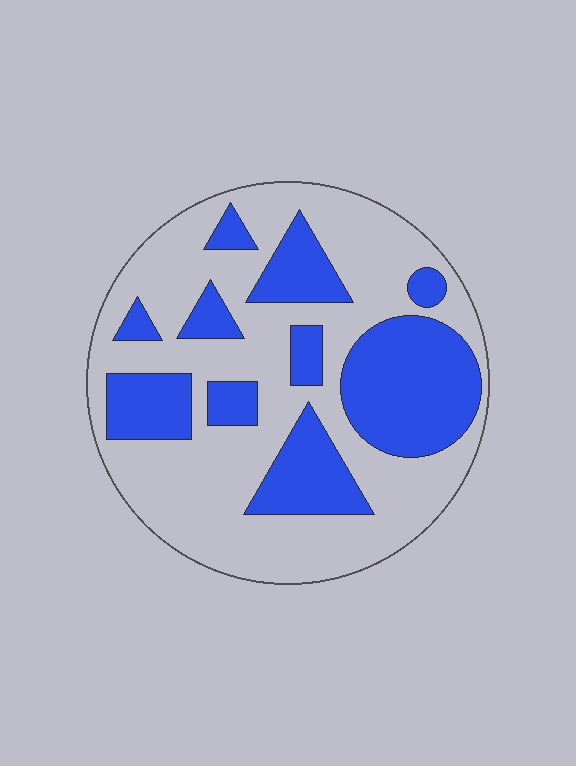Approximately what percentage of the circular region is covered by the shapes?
Approximately 35%.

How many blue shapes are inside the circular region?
10.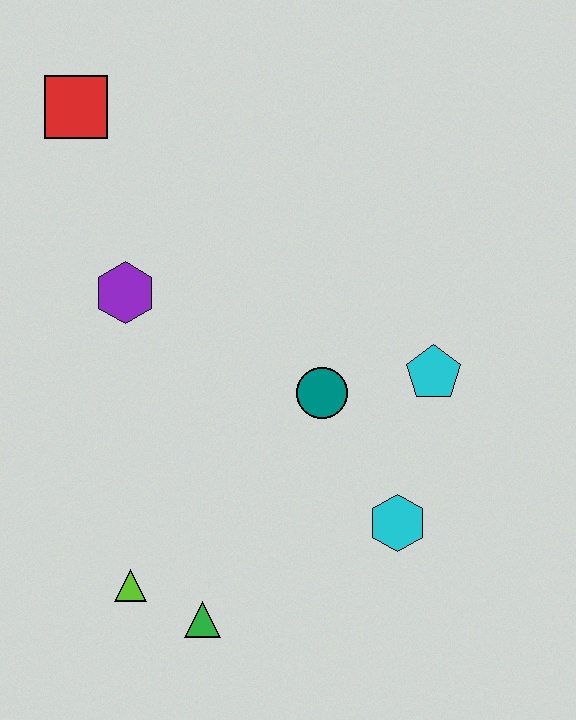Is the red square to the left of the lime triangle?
Yes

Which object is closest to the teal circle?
The cyan pentagon is closest to the teal circle.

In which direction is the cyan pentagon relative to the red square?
The cyan pentagon is to the right of the red square.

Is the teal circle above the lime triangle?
Yes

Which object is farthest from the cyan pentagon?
The red square is farthest from the cyan pentagon.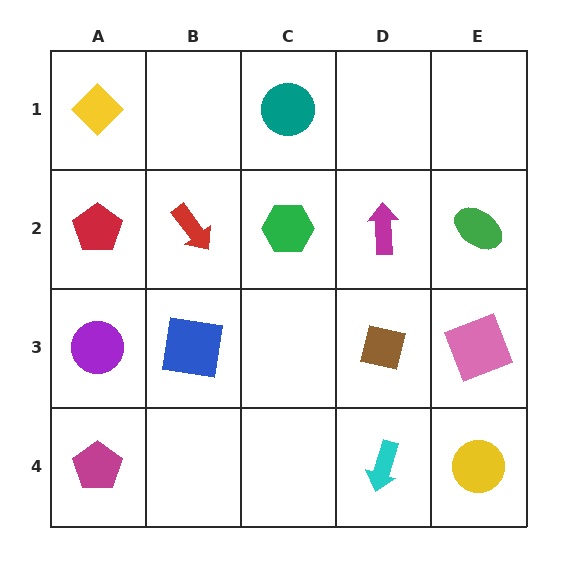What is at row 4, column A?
A magenta pentagon.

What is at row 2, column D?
A magenta arrow.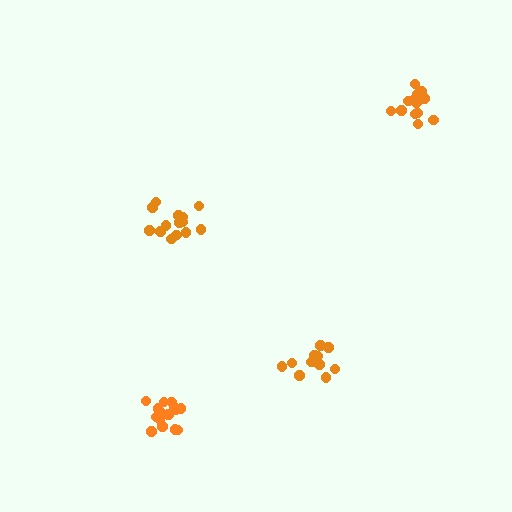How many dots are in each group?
Group 1: 12 dots, Group 2: 15 dots, Group 3: 14 dots, Group 4: 13 dots (54 total).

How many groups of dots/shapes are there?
There are 4 groups.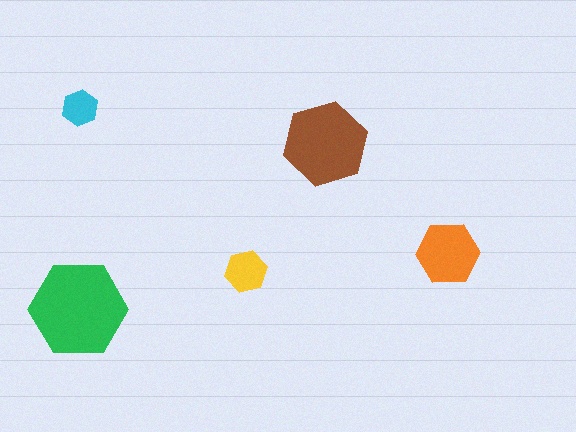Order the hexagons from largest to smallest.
the green one, the brown one, the orange one, the yellow one, the cyan one.